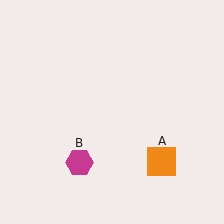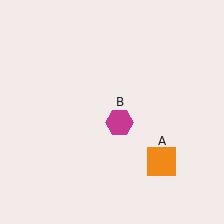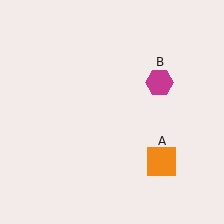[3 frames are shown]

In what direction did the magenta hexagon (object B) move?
The magenta hexagon (object B) moved up and to the right.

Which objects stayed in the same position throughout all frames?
Orange square (object A) remained stationary.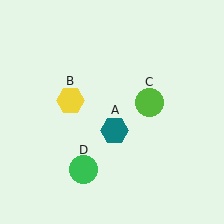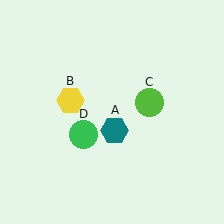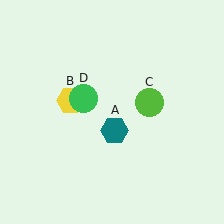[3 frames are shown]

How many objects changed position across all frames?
1 object changed position: green circle (object D).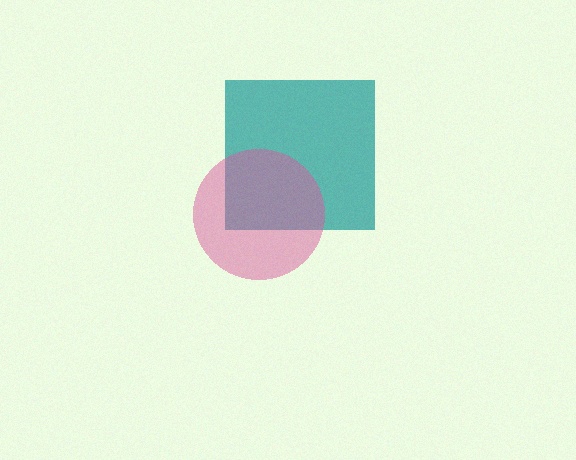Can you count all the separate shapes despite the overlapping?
Yes, there are 2 separate shapes.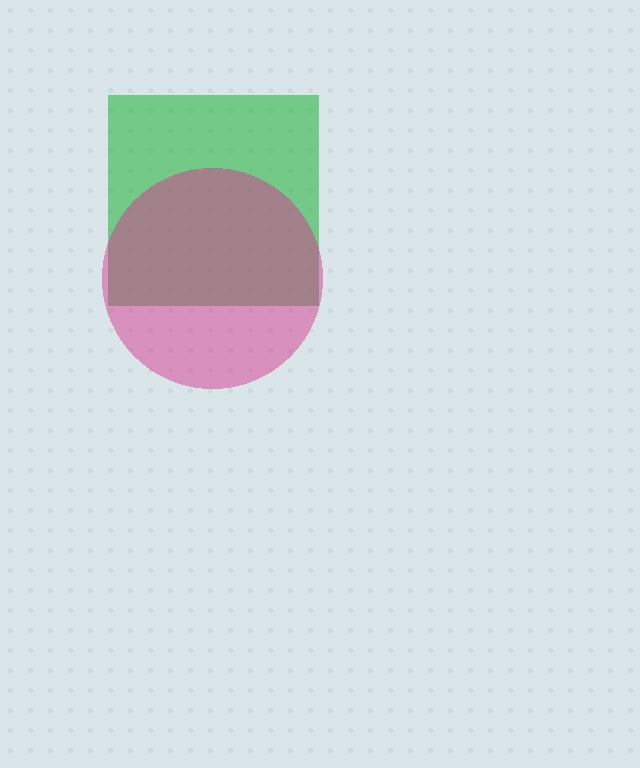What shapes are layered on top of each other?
The layered shapes are: a green square, a magenta circle.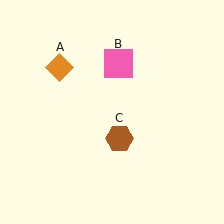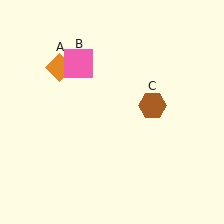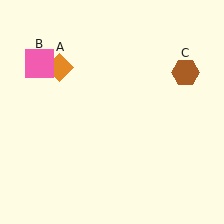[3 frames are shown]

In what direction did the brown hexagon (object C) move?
The brown hexagon (object C) moved up and to the right.